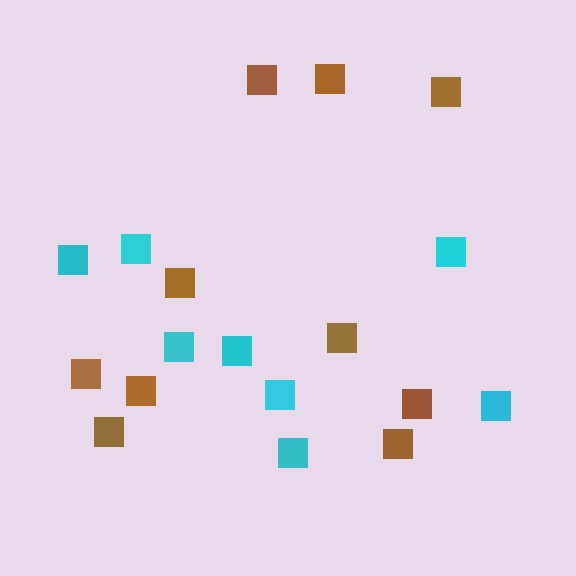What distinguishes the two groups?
There are 2 groups: one group of cyan squares (8) and one group of brown squares (10).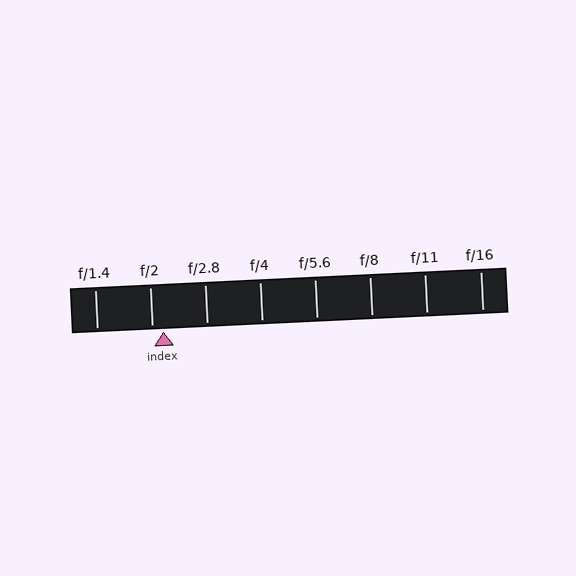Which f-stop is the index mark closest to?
The index mark is closest to f/2.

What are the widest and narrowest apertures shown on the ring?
The widest aperture shown is f/1.4 and the narrowest is f/16.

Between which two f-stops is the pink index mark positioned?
The index mark is between f/2 and f/2.8.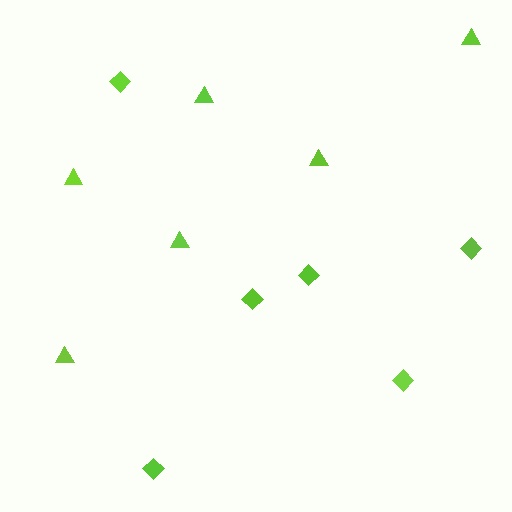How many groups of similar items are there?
There are 2 groups: one group of triangles (6) and one group of diamonds (6).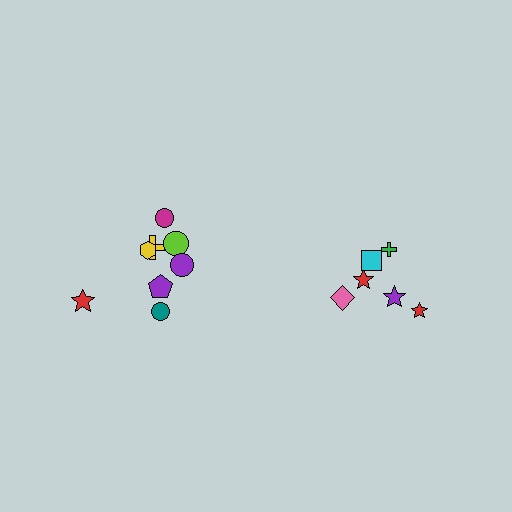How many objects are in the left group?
There are 8 objects.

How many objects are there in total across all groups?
There are 14 objects.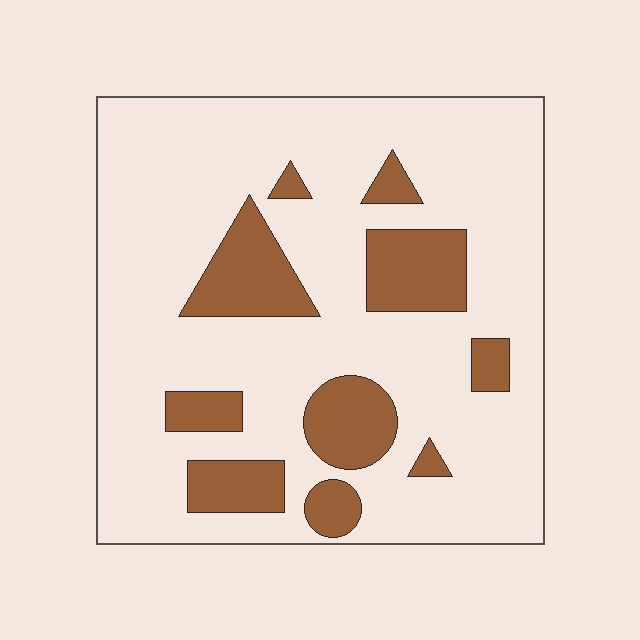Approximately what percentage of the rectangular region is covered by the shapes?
Approximately 20%.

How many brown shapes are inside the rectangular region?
10.